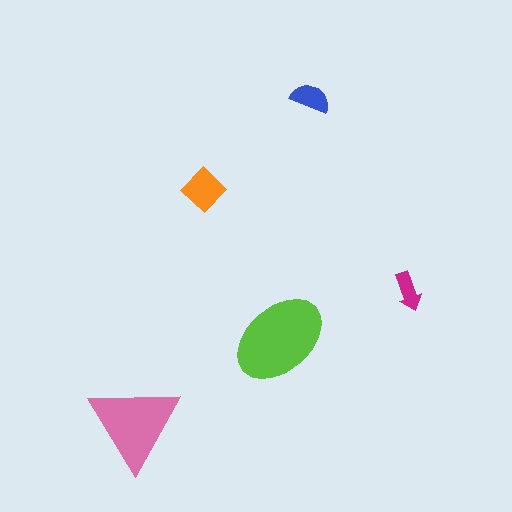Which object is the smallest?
The magenta arrow.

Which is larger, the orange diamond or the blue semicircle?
The orange diamond.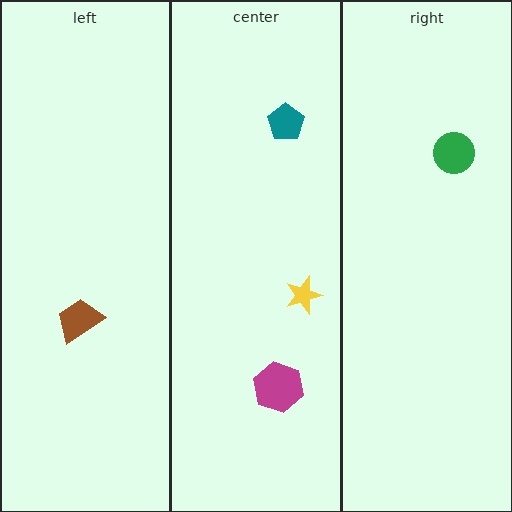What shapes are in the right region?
The green circle.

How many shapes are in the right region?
1.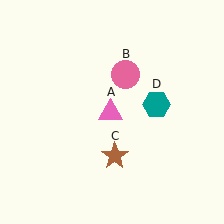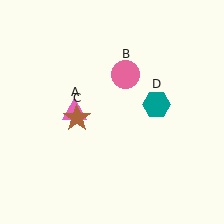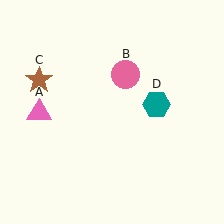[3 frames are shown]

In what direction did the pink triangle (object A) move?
The pink triangle (object A) moved left.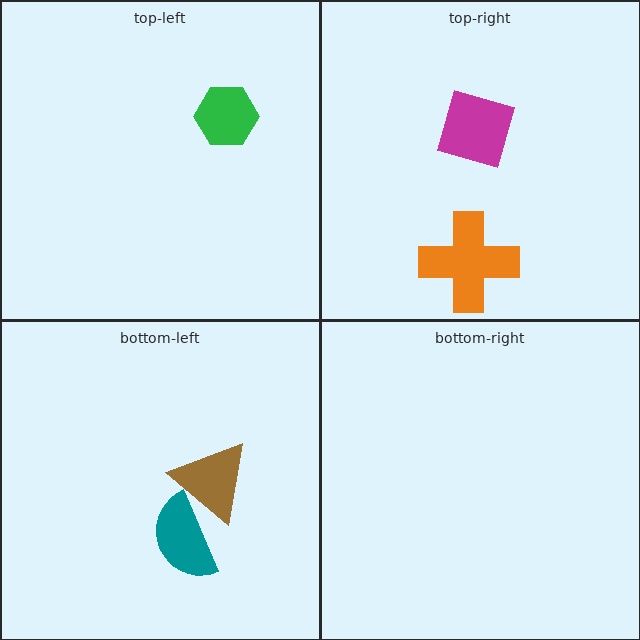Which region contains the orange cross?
The top-right region.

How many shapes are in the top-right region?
2.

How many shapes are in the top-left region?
1.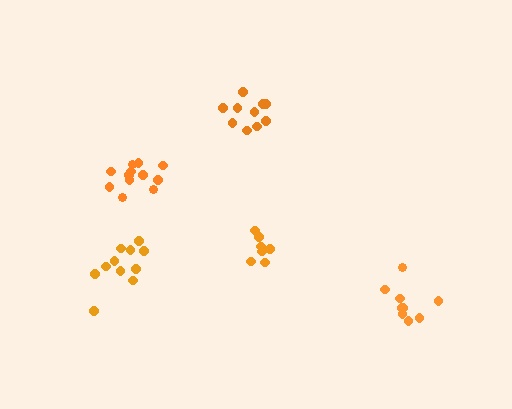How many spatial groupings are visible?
There are 5 spatial groupings.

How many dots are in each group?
Group 1: 12 dots, Group 2: 9 dots, Group 3: 7 dots, Group 4: 11 dots, Group 5: 10 dots (49 total).